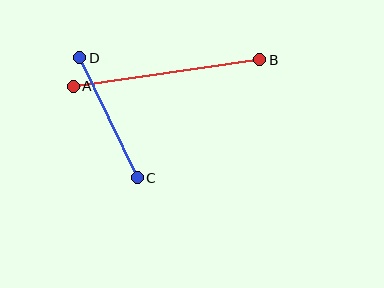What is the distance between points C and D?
The distance is approximately 133 pixels.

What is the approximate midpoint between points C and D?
The midpoint is at approximately (109, 118) pixels.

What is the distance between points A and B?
The distance is approximately 189 pixels.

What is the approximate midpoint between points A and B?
The midpoint is at approximately (166, 73) pixels.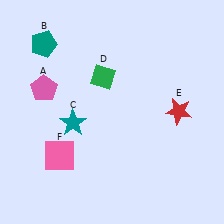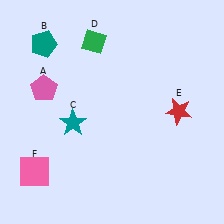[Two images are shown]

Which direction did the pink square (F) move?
The pink square (F) moved left.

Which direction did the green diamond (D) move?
The green diamond (D) moved up.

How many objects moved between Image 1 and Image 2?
2 objects moved between the two images.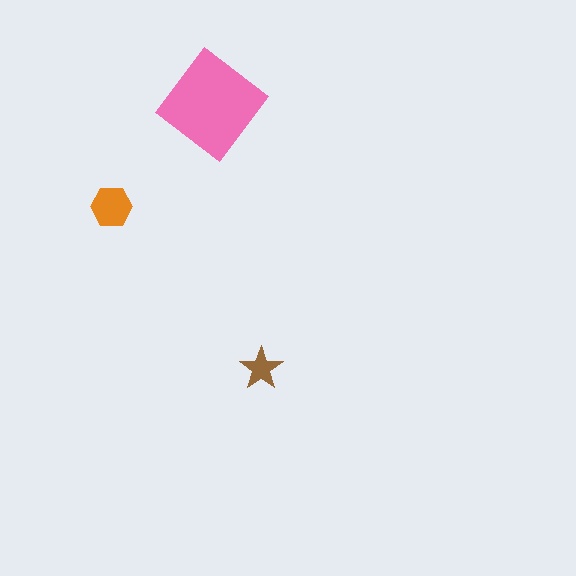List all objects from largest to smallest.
The pink diamond, the orange hexagon, the brown star.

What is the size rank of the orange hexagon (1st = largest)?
2nd.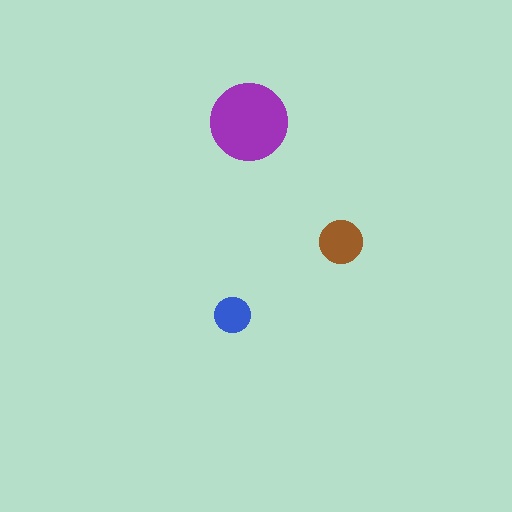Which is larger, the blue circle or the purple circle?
The purple one.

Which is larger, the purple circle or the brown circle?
The purple one.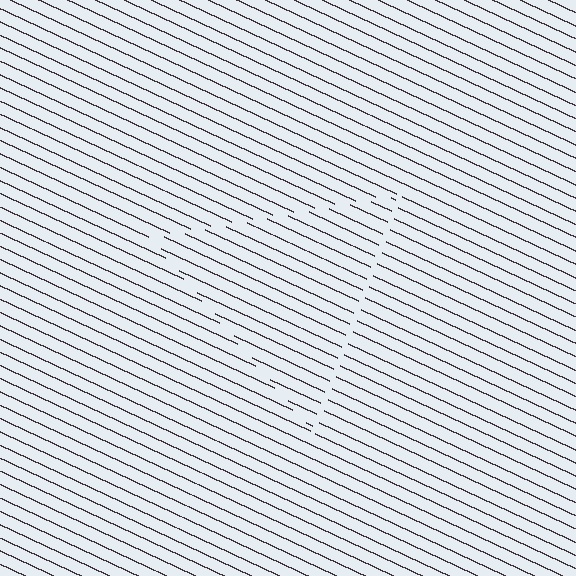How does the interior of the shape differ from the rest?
The interior of the shape contains the same grating, shifted by half a period — the contour is defined by the phase discontinuity where line-ends from the inner and outer gratings abut.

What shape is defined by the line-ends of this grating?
An illusory triangle. The interior of the shape contains the same grating, shifted by half a period — the contour is defined by the phase discontinuity where line-ends from the inner and outer gratings abut.